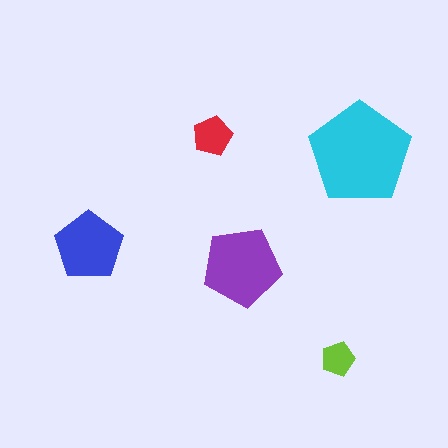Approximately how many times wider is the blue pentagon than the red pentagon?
About 1.5 times wider.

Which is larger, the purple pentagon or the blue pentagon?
The purple one.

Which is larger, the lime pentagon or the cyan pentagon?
The cyan one.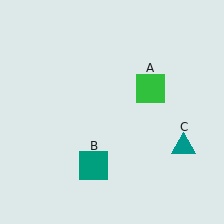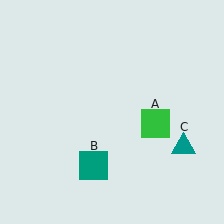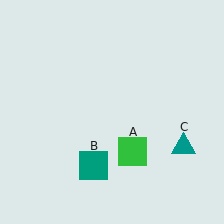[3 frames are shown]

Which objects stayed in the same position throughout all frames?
Teal square (object B) and teal triangle (object C) remained stationary.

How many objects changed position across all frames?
1 object changed position: green square (object A).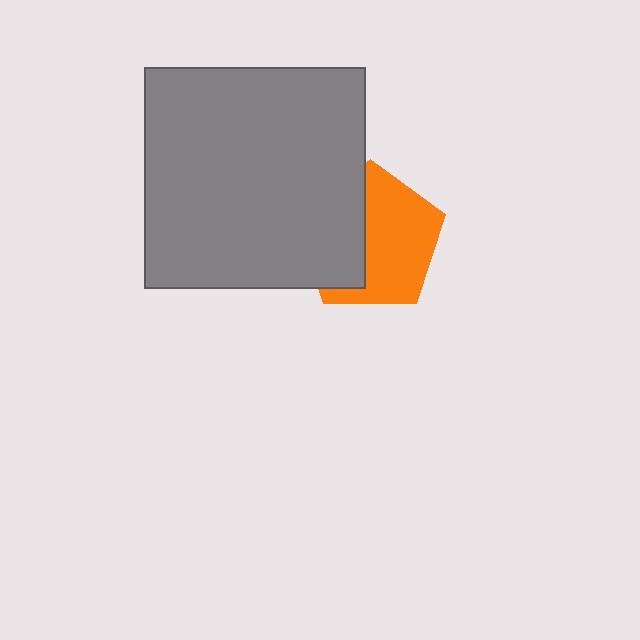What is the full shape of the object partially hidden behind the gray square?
The partially hidden object is an orange pentagon.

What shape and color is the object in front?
The object in front is a gray square.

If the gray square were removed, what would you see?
You would see the complete orange pentagon.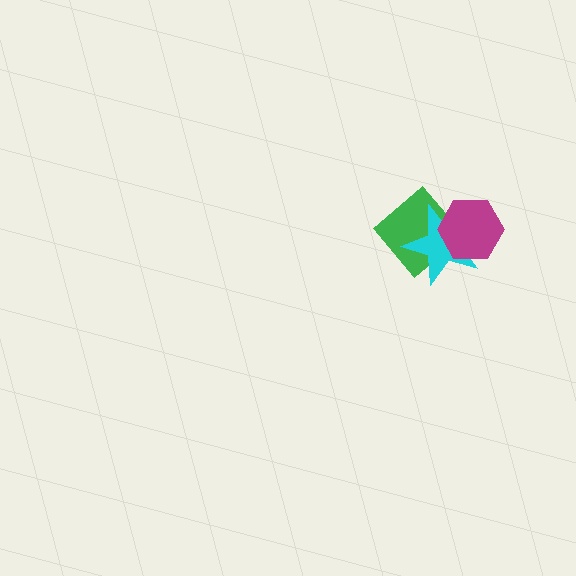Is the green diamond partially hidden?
Yes, it is partially covered by another shape.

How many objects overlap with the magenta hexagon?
2 objects overlap with the magenta hexagon.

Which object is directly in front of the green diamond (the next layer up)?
The cyan star is directly in front of the green diamond.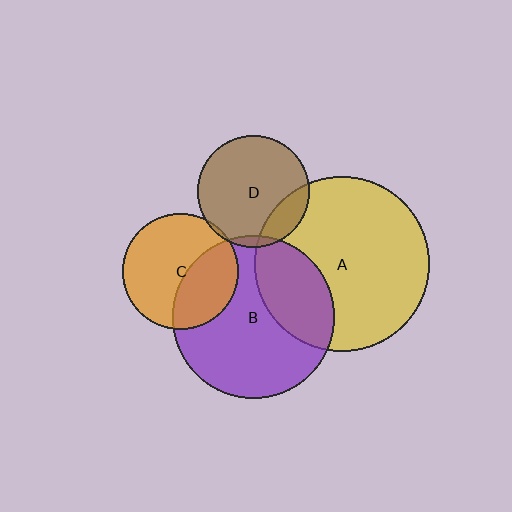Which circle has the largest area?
Circle A (yellow).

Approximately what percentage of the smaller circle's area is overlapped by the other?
Approximately 5%.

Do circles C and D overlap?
Yes.